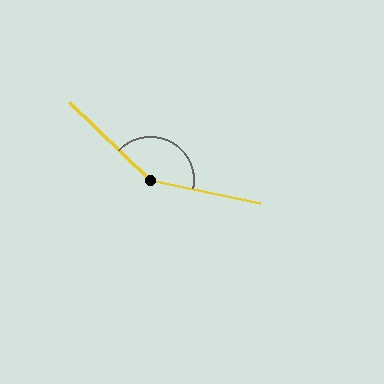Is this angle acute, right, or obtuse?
It is obtuse.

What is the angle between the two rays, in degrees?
Approximately 149 degrees.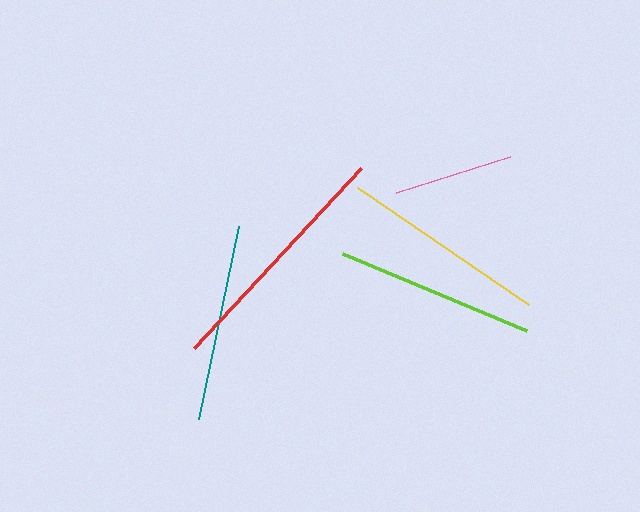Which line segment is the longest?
The red line is the longest at approximately 245 pixels.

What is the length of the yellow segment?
The yellow segment is approximately 207 pixels long.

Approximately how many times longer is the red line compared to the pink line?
The red line is approximately 2.0 times the length of the pink line.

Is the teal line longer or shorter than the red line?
The red line is longer than the teal line.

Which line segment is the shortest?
The pink line is the shortest at approximately 120 pixels.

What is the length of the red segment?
The red segment is approximately 245 pixels long.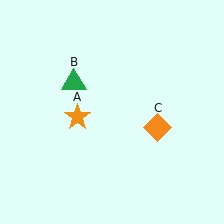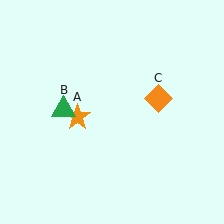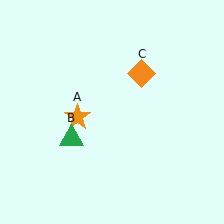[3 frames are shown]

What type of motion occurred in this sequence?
The green triangle (object B), orange diamond (object C) rotated counterclockwise around the center of the scene.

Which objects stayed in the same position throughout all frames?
Orange star (object A) remained stationary.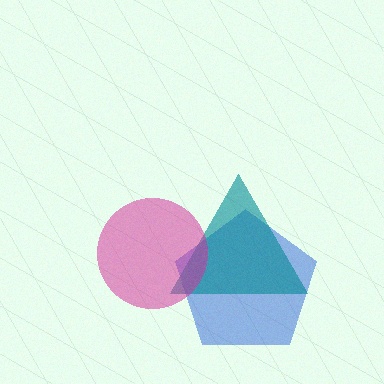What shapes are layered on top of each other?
The layered shapes are: a blue pentagon, a teal triangle, a magenta circle.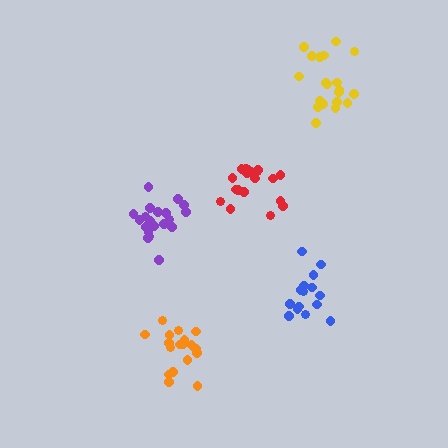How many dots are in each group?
Group 1: 19 dots, Group 2: 15 dots, Group 3: 20 dots, Group 4: 20 dots, Group 5: 18 dots (92 total).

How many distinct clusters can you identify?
There are 5 distinct clusters.